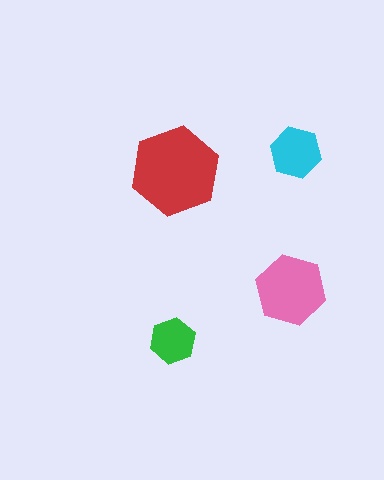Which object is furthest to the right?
The cyan hexagon is rightmost.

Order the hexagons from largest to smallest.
the red one, the pink one, the cyan one, the green one.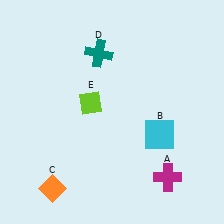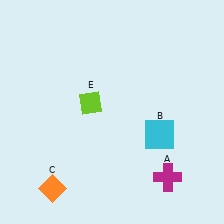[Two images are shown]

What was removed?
The teal cross (D) was removed in Image 2.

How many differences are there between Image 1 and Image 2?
There is 1 difference between the two images.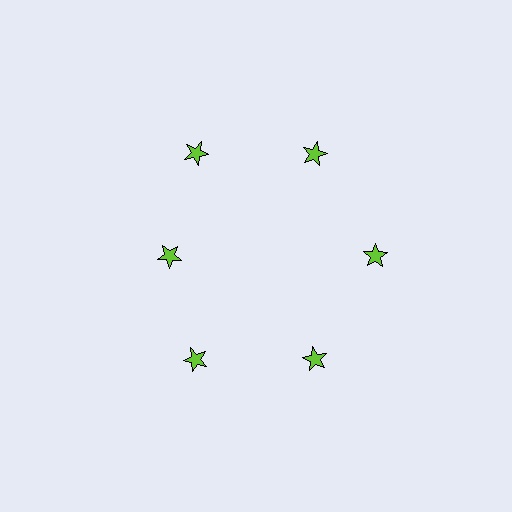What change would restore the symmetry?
The symmetry would be restored by moving it outward, back onto the ring so that all 6 stars sit at equal angles and equal distance from the center.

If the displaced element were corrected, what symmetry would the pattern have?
It would have 6-fold rotational symmetry — the pattern would map onto itself every 60 degrees.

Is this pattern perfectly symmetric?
No. The 6 lime stars are arranged in a ring, but one element near the 9 o'clock position is pulled inward toward the center, breaking the 6-fold rotational symmetry.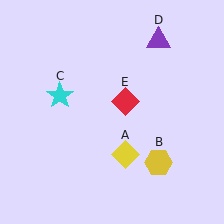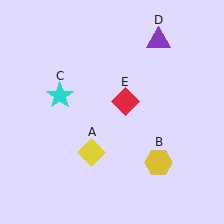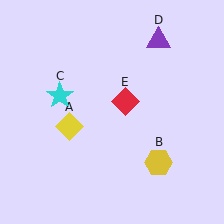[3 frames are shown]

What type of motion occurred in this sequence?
The yellow diamond (object A) rotated clockwise around the center of the scene.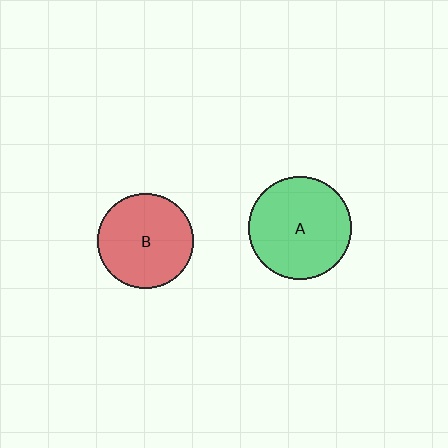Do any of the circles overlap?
No, none of the circles overlap.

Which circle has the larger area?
Circle A (green).